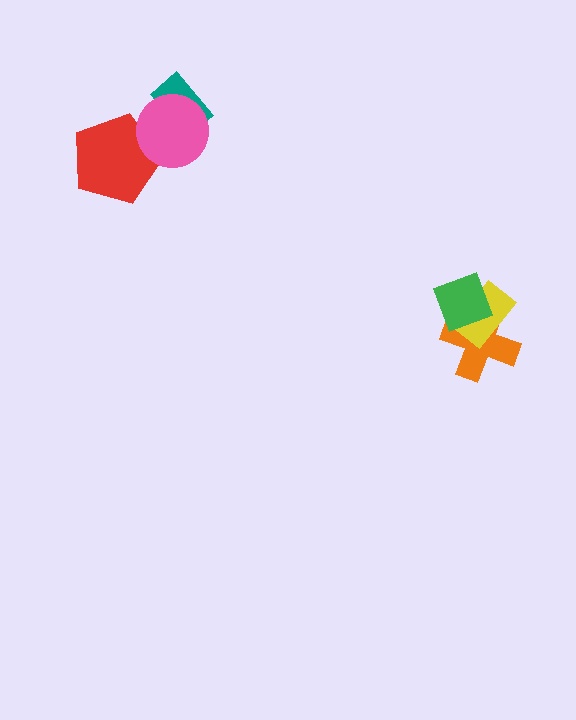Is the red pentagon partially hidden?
Yes, it is partially covered by another shape.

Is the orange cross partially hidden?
Yes, it is partially covered by another shape.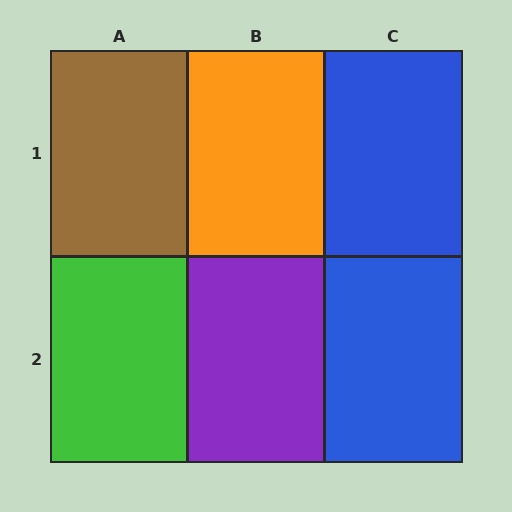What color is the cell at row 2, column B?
Purple.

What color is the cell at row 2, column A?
Green.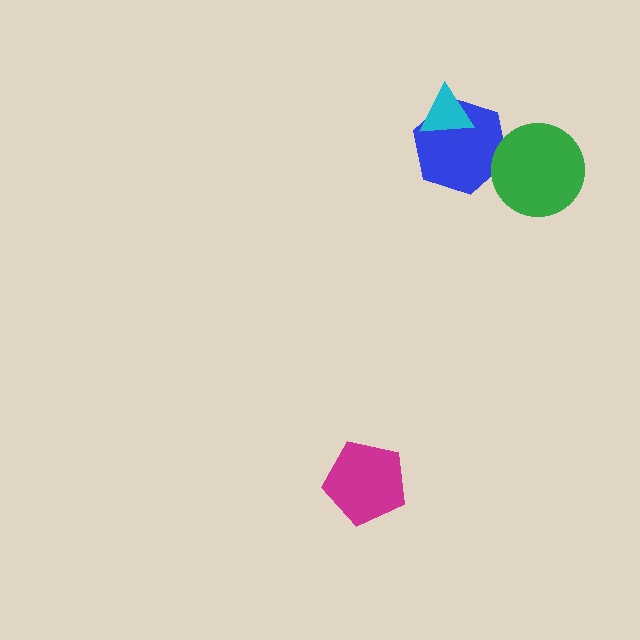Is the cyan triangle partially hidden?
No, no other shape covers it.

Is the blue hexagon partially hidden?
Yes, it is partially covered by another shape.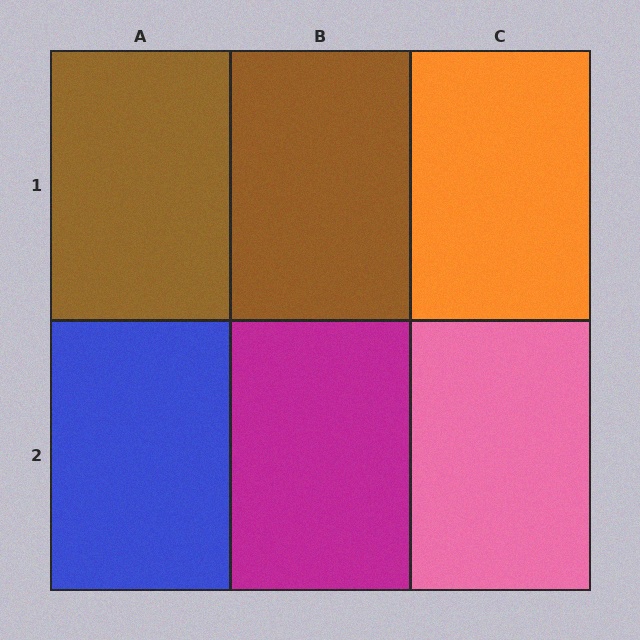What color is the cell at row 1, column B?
Brown.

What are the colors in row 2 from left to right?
Blue, magenta, pink.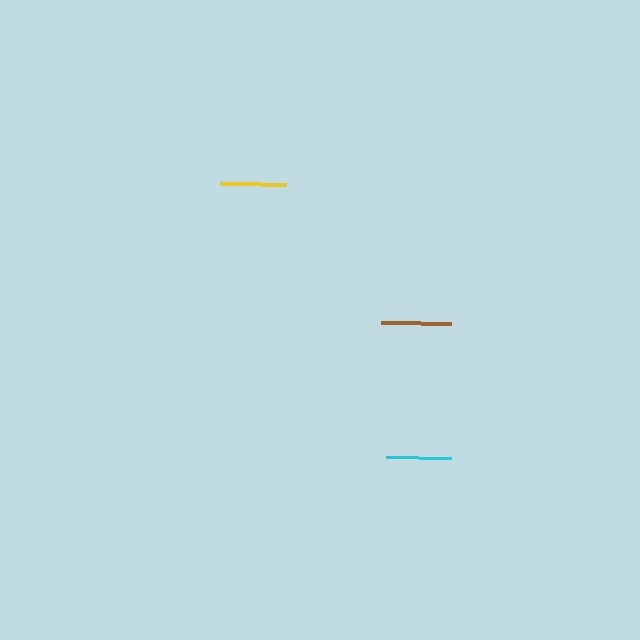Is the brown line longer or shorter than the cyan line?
The brown line is longer than the cyan line.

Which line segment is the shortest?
The cyan line is the shortest at approximately 66 pixels.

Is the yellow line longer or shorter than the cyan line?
The yellow line is longer than the cyan line.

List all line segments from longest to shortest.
From longest to shortest: brown, yellow, cyan.